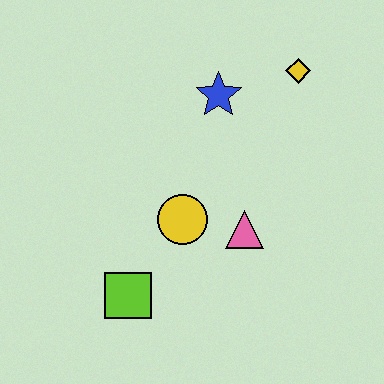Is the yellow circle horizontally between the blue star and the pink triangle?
No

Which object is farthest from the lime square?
The yellow diamond is farthest from the lime square.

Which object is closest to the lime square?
The yellow circle is closest to the lime square.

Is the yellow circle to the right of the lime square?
Yes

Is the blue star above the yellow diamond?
No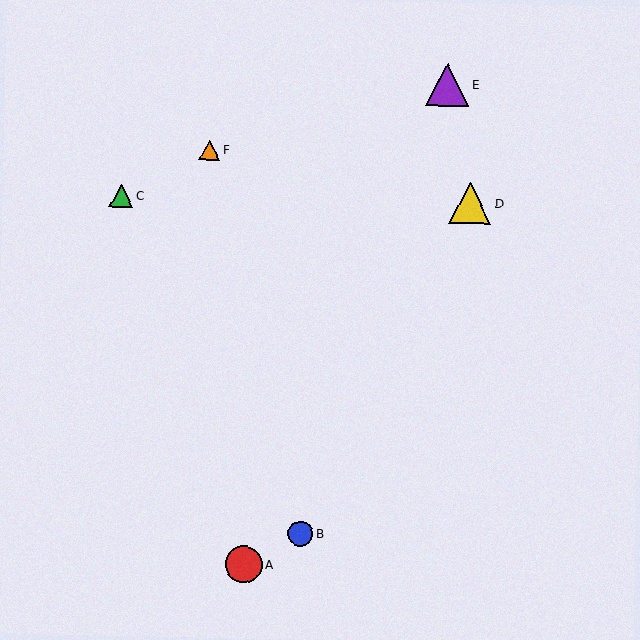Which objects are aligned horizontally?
Objects C, D are aligned horizontally.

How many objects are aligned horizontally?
2 objects (C, D) are aligned horizontally.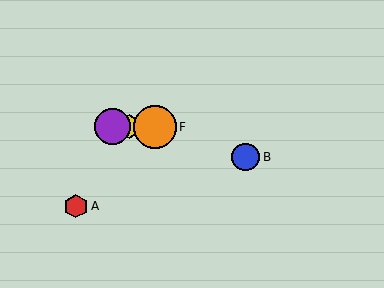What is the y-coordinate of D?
Object D is at y≈127.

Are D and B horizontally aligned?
No, D is at y≈127 and B is at y≈157.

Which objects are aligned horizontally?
Objects C, D, E, F are aligned horizontally.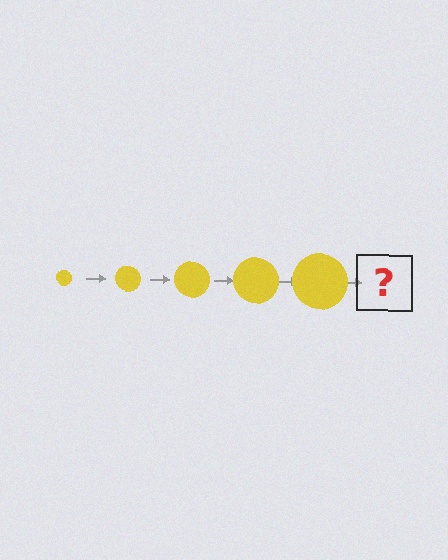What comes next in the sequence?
The next element should be a yellow circle, larger than the previous one.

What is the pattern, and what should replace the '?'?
The pattern is that the circle gets progressively larger each step. The '?' should be a yellow circle, larger than the previous one.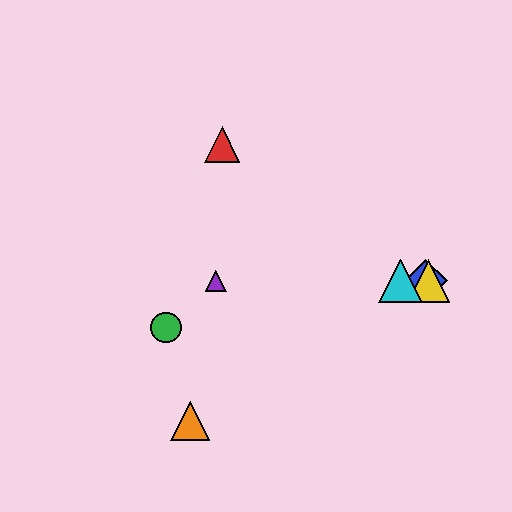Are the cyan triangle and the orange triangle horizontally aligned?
No, the cyan triangle is at y≈281 and the orange triangle is at y≈421.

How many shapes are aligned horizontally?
4 shapes (the blue diamond, the yellow triangle, the purple triangle, the cyan triangle) are aligned horizontally.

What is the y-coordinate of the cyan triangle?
The cyan triangle is at y≈281.